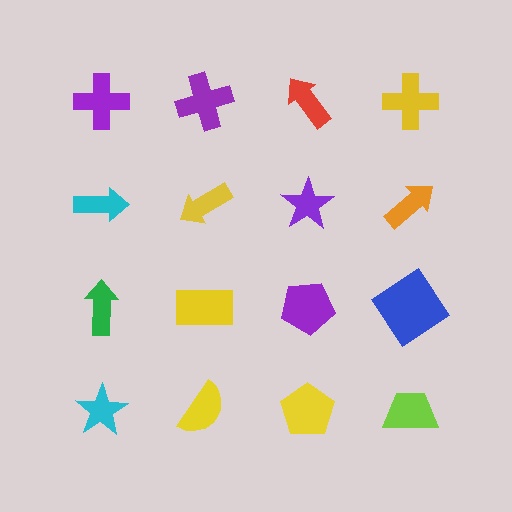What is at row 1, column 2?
A purple cross.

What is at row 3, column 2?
A yellow rectangle.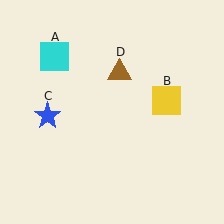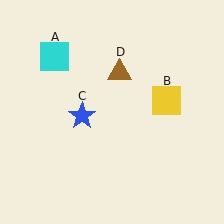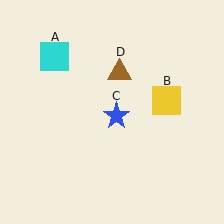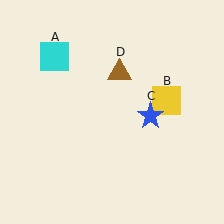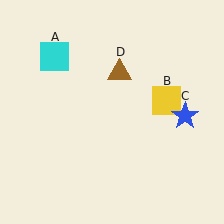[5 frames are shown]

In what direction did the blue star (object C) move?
The blue star (object C) moved right.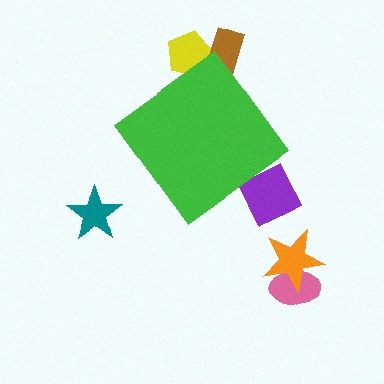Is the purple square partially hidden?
Yes, the purple square is partially hidden behind the green diamond.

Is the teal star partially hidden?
No, the teal star is fully visible.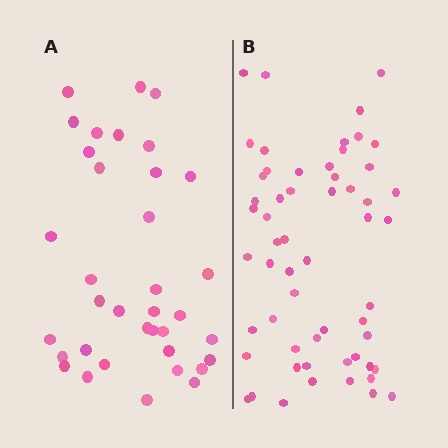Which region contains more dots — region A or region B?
Region B (the right region) has more dots.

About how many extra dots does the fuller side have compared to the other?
Region B has approximately 20 more dots than region A.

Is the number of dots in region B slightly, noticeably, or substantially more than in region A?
Region B has substantially more. The ratio is roughly 1.6 to 1.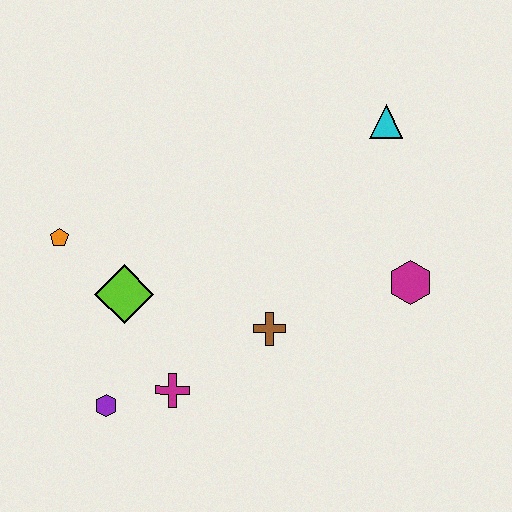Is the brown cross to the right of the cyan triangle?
No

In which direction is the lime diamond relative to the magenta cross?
The lime diamond is above the magenta cross.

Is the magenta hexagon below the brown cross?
No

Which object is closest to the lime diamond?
The orange pentagon is closest to the lime diamond.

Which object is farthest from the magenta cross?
The cyan triangle is farthest from the magenta cross.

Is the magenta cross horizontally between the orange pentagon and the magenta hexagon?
Yes